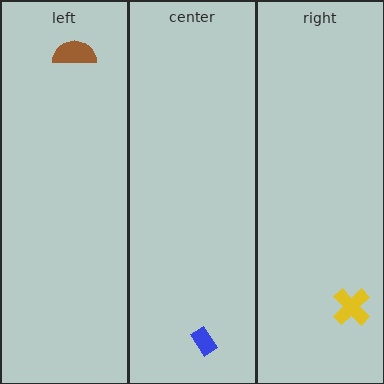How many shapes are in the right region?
1.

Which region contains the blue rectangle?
The center region.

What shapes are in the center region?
The blue rectangle.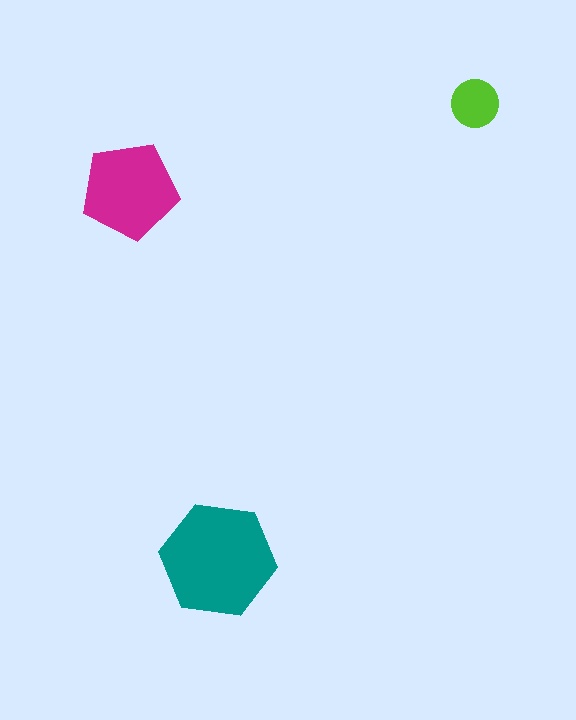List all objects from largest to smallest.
The teal hexagon, the magenta pentagon, the lime circle.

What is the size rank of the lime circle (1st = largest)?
3rd.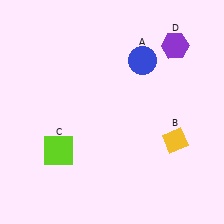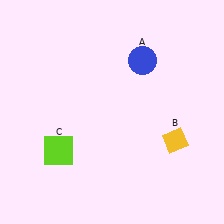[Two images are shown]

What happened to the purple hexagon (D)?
The purple hexagon (D) was removed in Image 2. It was in the top-right area of Image 1.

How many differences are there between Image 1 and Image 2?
There is 1 difference between the two images.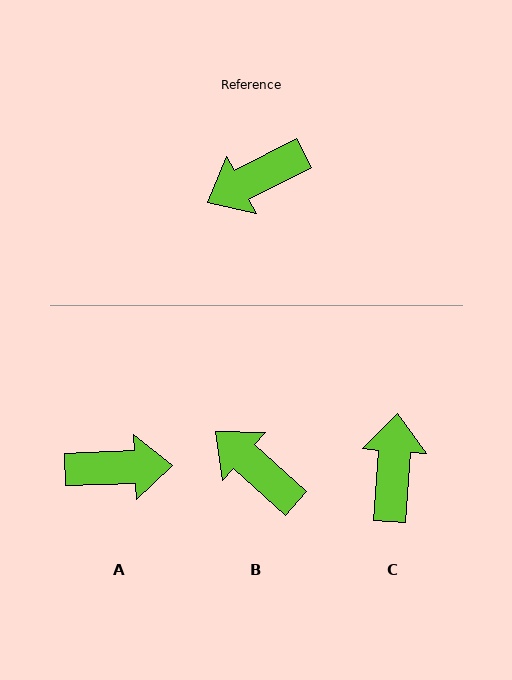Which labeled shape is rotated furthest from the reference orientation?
A, about 155 degrees away.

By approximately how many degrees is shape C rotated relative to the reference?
Approximately 121 degrees clockwise.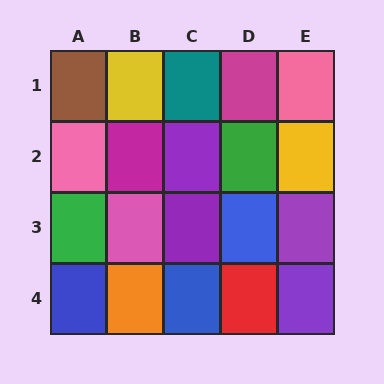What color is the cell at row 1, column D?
Magenta.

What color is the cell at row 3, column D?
Blue.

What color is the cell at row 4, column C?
Blue.